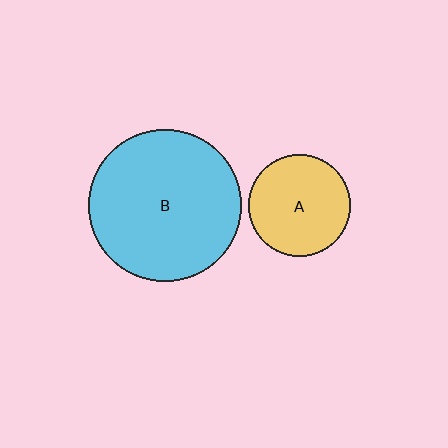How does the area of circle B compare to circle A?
Approximately 2.2 times.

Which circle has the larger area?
Circle B (cyan).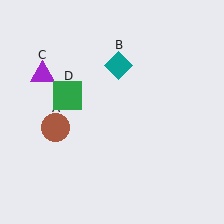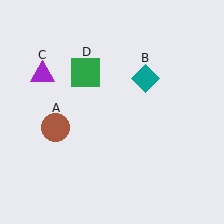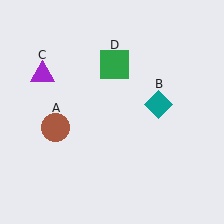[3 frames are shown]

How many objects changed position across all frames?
2 objects changed position: teal diamond (object B), green square (object D).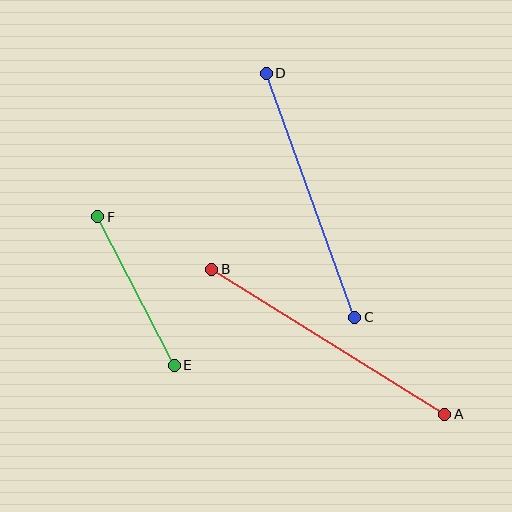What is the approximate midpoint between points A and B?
The midpoint is at approximately (328, 342) pixels.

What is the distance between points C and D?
The distance is approximately 260 pixels.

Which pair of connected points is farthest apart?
Points A and B are farthest apart.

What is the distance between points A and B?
The distance is approximately 274 pixels.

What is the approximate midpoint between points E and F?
The midpoint is at approximately (136, 291) pixels.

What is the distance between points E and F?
The distance is approximately 167 pixels.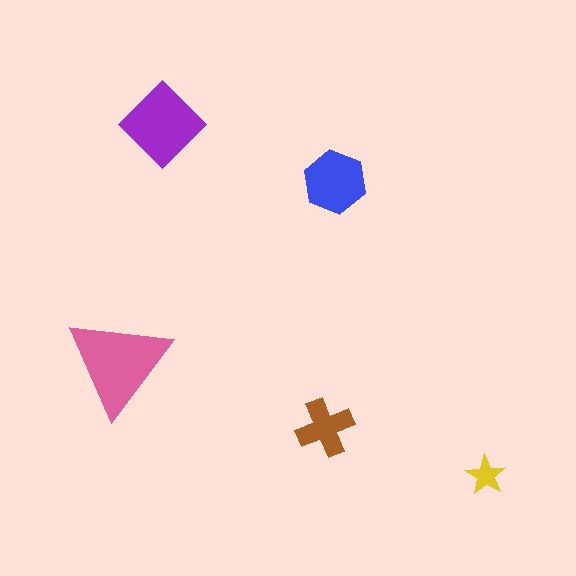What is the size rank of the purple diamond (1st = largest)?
2nd.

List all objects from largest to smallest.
The pink triangle, the purple diamond, the blue hexagon, the brown cross, the yellow star.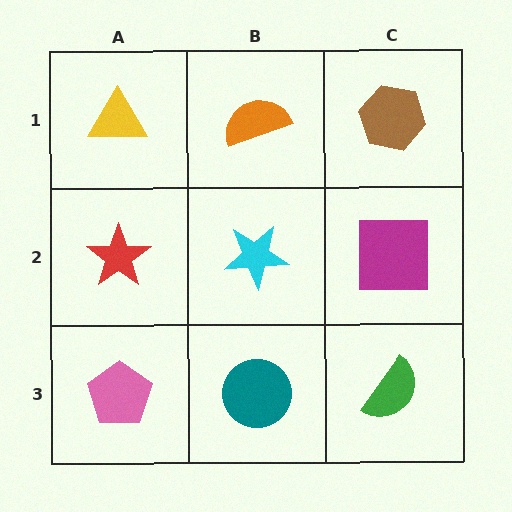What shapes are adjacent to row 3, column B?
A cyan star (row 2, column B), a pink pentagon (row 3, column A), a green semicircle (row 3, column C).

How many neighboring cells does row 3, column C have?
2.